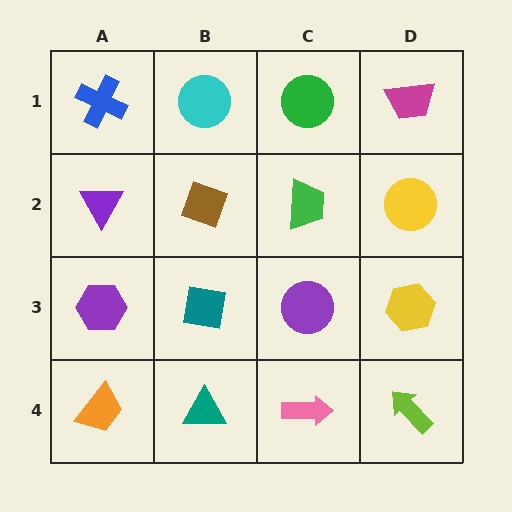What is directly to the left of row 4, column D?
A pink arrow.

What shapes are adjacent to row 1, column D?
A yellow circle (row 2, column D), a green circle (row 1, column C).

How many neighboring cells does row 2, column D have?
3.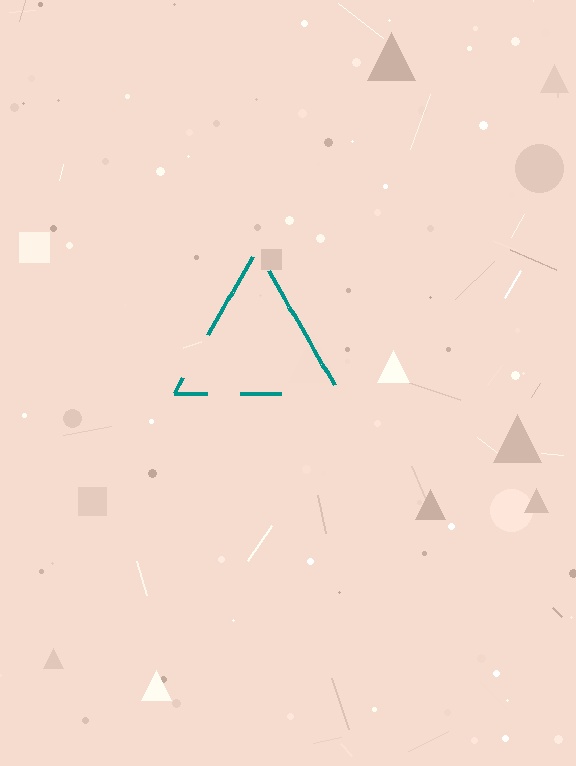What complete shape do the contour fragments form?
The contour fragments form a triangle.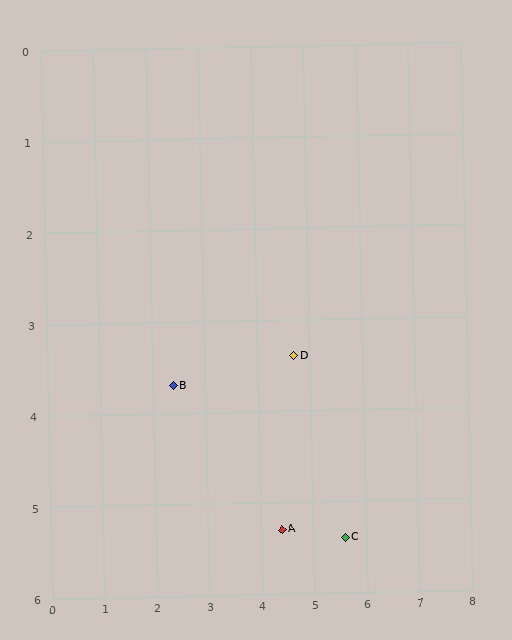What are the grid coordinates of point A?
Point A is at approximately (4.4, 5.3).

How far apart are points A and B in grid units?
Points A and B are about 2.6 grid units apart.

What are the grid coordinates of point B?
Point B is at approximately (2.4, 3.7).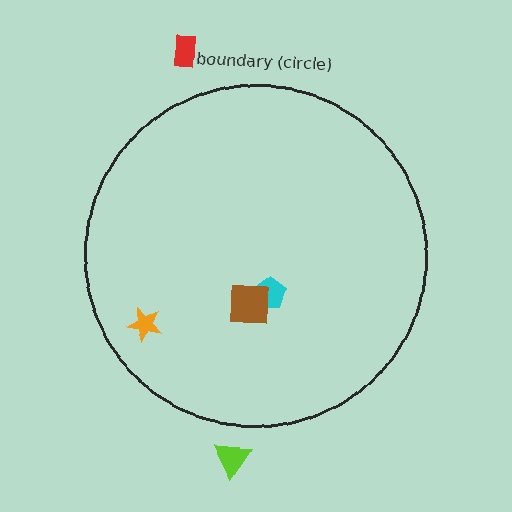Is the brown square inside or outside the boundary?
Inside.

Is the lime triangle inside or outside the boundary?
Outside.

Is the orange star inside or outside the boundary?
Inside.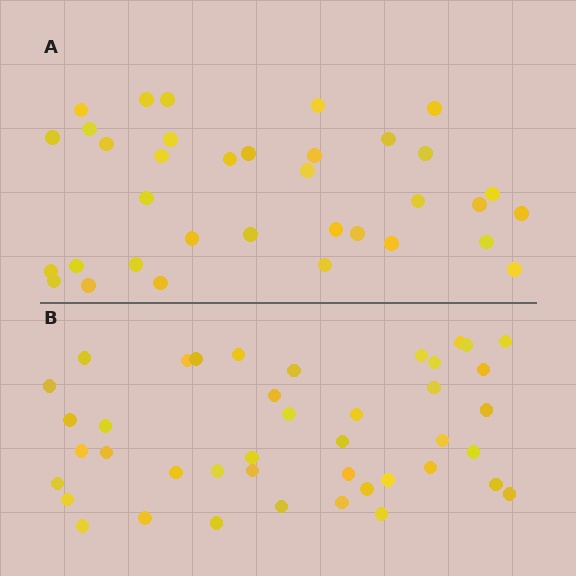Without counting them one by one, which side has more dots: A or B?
Region B (the bottom region) has more dots.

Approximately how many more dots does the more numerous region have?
Region B has roughly 8 or so more dots than region A.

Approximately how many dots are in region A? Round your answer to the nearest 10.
About 40 dots. (The exact count is 35, which rounds to 40.)